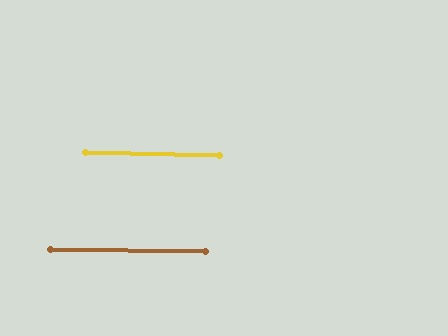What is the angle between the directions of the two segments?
Approximately 1 degree.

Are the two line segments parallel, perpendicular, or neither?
Parallel — their directions differ by only 0.6°.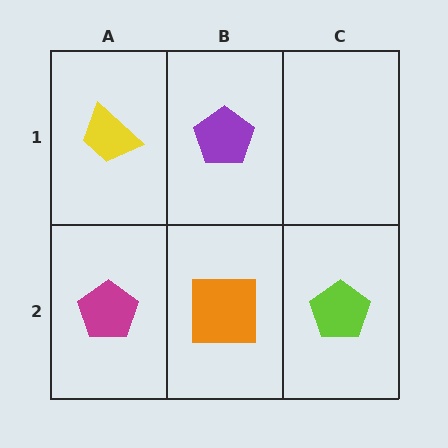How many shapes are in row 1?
2 shapes.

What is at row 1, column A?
A yellow trapezoid.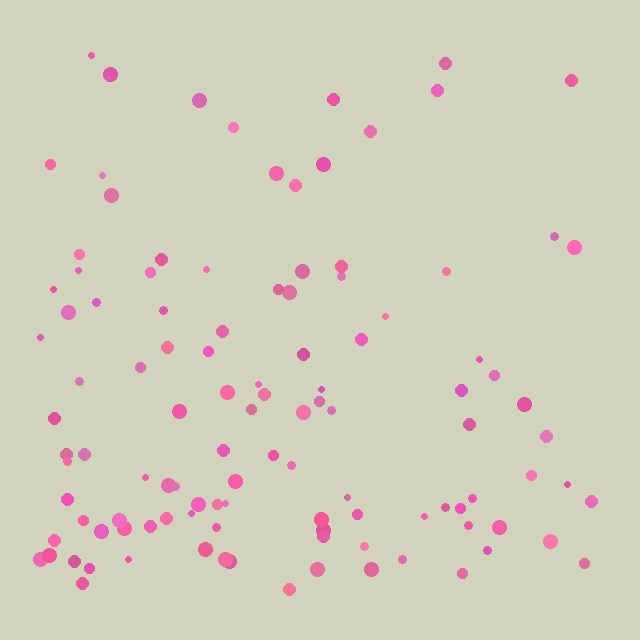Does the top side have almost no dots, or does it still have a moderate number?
Still a moderate number, just noticeably fewer than the bottom.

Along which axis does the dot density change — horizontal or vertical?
Vertical.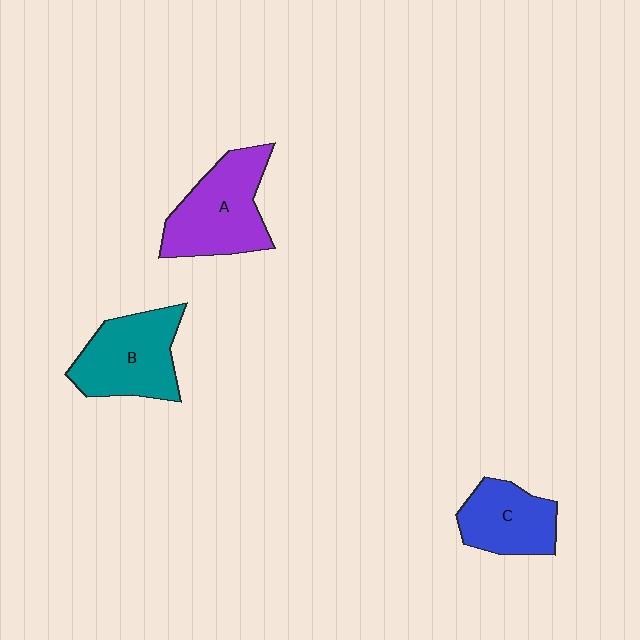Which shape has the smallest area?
Shape C (blue).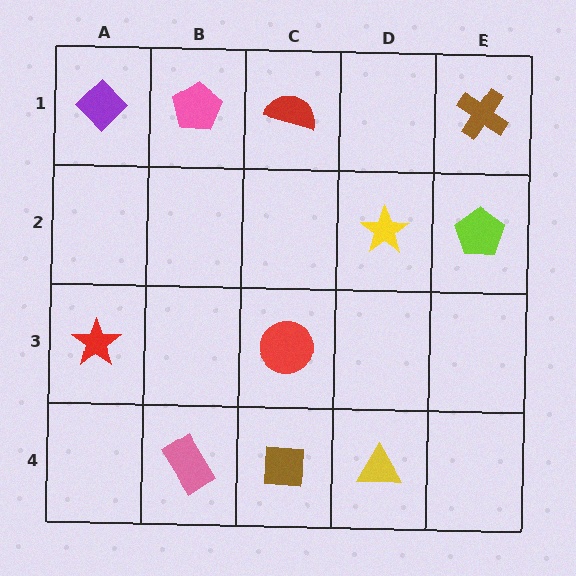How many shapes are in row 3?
2 shapes.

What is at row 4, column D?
A yellow triangle.